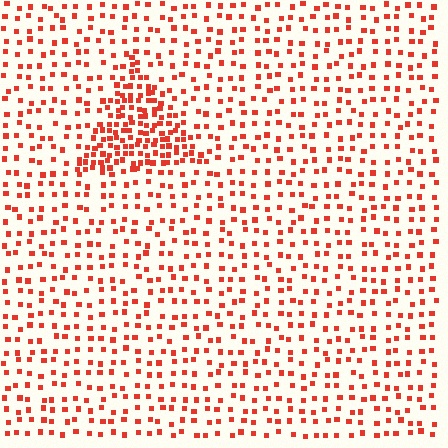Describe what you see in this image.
The image contains small red elements arranged at two different densities. A triangle-shaped region is visible where the elements are more densely packed than the surrounding area.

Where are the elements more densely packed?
The elements are more densely packed inside the triangle boundary.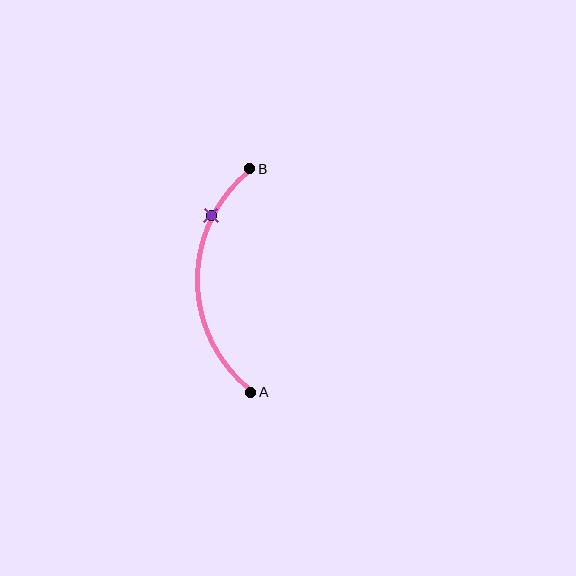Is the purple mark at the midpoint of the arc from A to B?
No. The purple mark lies on the arc but is closer to endpoint B. The arc midpoint would be at the point on the curve equidistant along the arc from both A and B.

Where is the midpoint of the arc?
The arc midpoint is the point on the curve farthest from the straight line joining A and B. It sits to the left of that line.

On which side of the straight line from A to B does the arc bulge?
The arc bulges to the left of the straight line connecting A and B.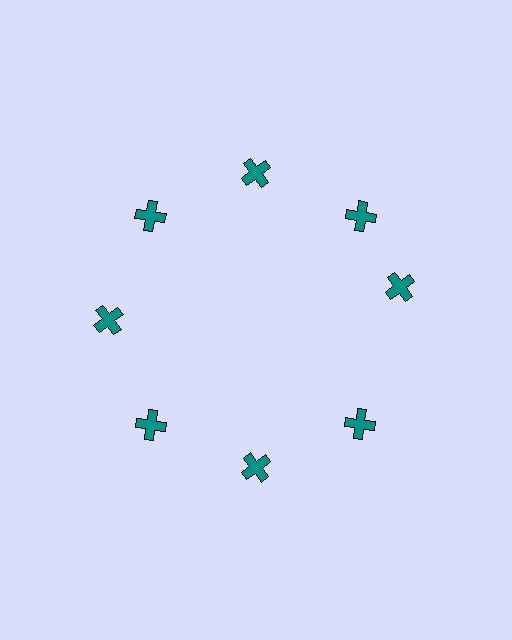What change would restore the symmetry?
The symmetry would be restored by rotating it back into even spacing with its neighbors so that all 8 crosses sit at equal angles and equal distance from the center.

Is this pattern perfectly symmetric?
No. The 8 teal crosses are arranged in a ring, but one element near the 3 o'clock position is rotated out of alignment along the ring, breaking the 8-fold rotational symmetry.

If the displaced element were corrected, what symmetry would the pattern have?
It would have 8-fold rotational symmetry — the pattern would map onto itself every 45 degrees.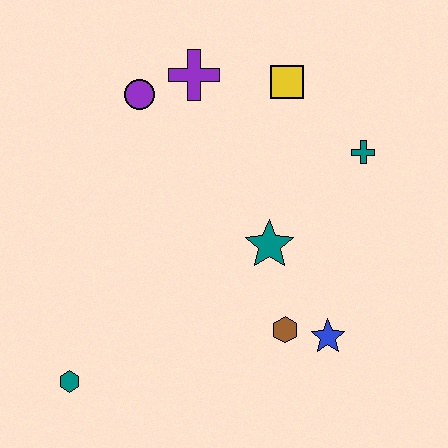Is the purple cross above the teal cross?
Yes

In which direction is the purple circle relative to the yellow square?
The purple circle is to the left of the yellow square.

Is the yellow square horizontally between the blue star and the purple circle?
Yes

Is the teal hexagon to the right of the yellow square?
No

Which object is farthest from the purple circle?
The blue star is farthest from the purple circle.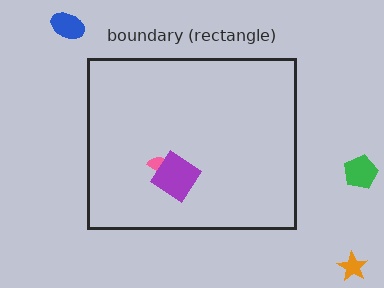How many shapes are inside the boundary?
2 inside, 3 outside.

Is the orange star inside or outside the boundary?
Outside.